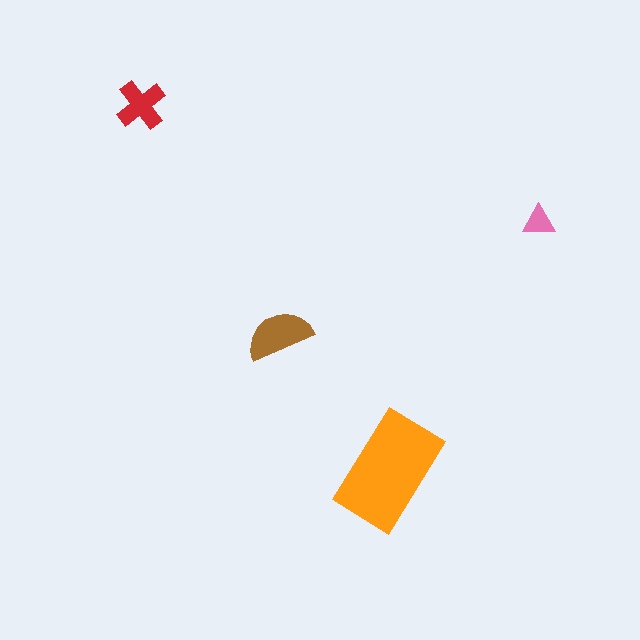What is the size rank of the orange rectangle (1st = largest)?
1st.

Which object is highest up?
The red cross is topmost.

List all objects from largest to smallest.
The orange rectangle, the brown semicircle, the red cross, the pink triangle.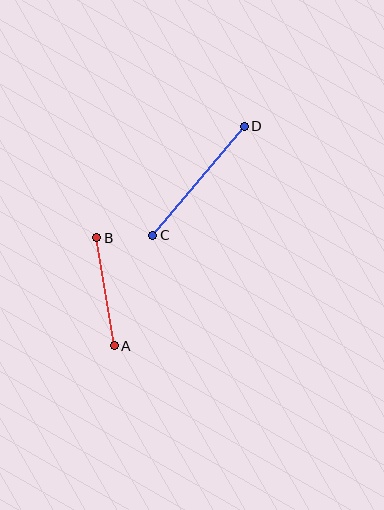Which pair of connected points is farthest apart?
Points C and D are farthest apart.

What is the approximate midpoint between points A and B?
The midpoint is at approximately (106, 292) pixels.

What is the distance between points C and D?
The distance is approximately 142 pixels.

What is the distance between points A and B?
The distance is approximately 109 pixels.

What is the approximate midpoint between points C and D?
The midpoint is at approximately (199, 181) pixels.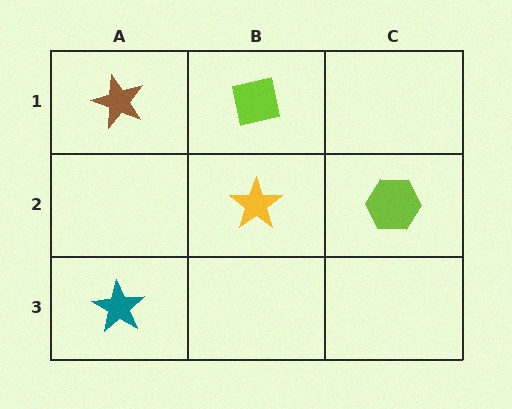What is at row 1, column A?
A brown star.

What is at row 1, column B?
A lime square.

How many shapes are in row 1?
2 shapes.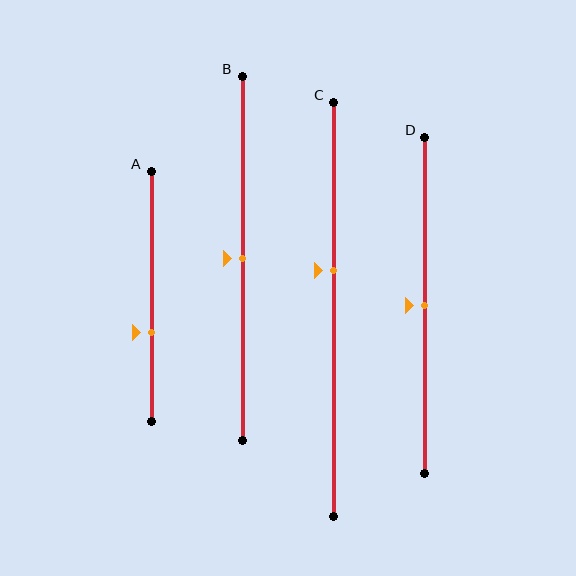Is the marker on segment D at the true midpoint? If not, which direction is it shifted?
Yes, the marker on segment D is at the true midpoint.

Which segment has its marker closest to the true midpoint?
Segment B has its marker closest to the true midpoint.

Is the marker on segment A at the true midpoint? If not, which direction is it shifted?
No, the marker on segment A is shifted downward by about 14% of the segment length.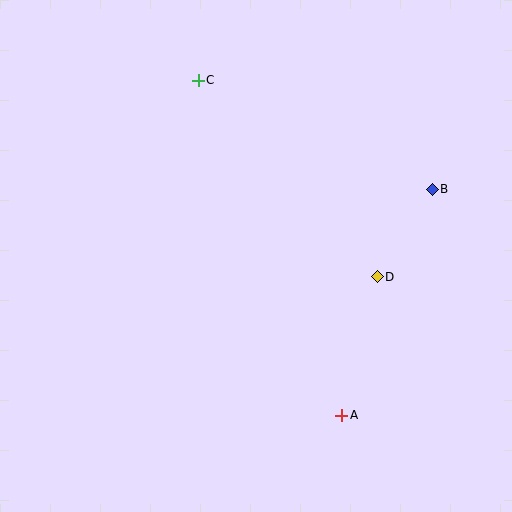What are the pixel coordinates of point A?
Point A is at (342, 415).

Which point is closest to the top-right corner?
Point B is closest to the top-right corner.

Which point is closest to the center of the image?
Point D at (377, 277) is closest to the center.